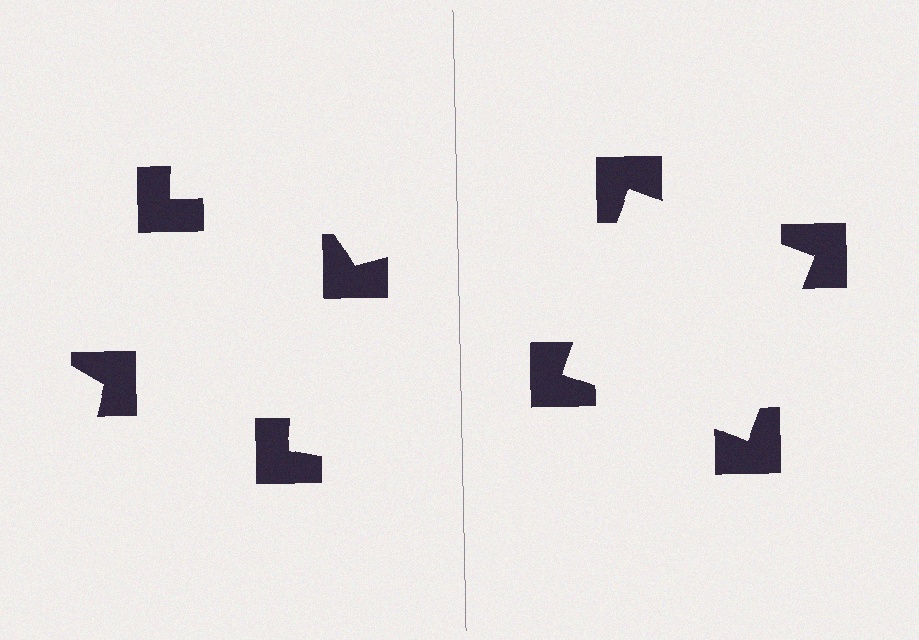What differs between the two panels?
The notched squares are positioned identically on both sides; only the wedge orientations differ. On the right they align to a square; on the left they are misaligned.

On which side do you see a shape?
An illusory square appears on the right side. On the left side the wedge cuts are rotated, so no coherent shape forms.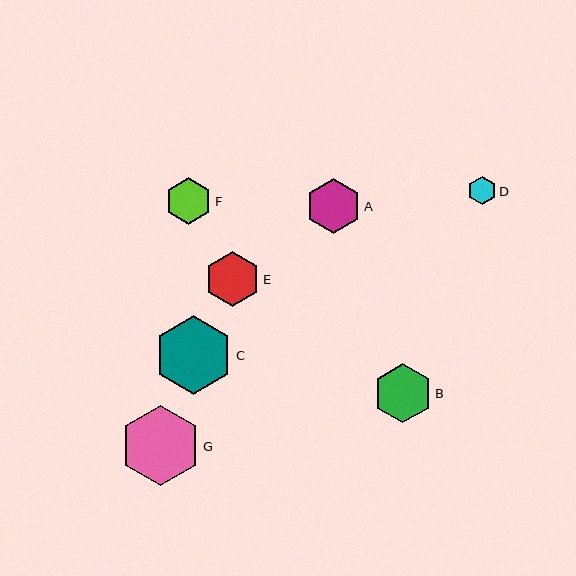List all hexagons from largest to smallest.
From largest to smallest: G, C, B, E, A, F, D.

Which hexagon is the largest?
Hexagon G is the largest with a size of approximately 80 pixels.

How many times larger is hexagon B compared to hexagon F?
Hexagon B is approximately 1.3 times the size of hexagon F.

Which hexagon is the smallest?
Hexagon D is the smallest with a size of approximately 28 pixels.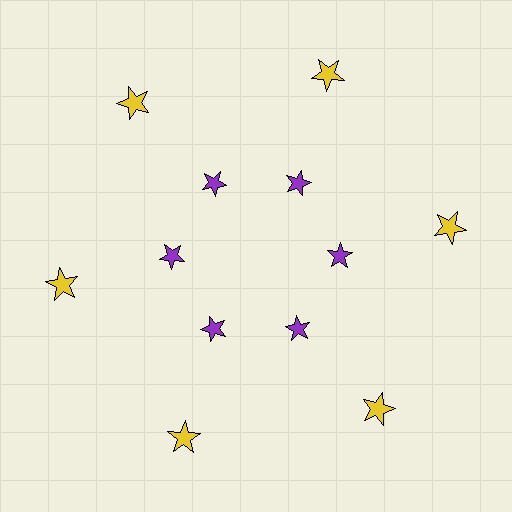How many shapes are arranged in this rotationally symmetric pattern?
There are 12 shapes, arranged in 6 groups of 2.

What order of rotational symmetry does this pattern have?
This pattern has 6-fold rotational symmetry.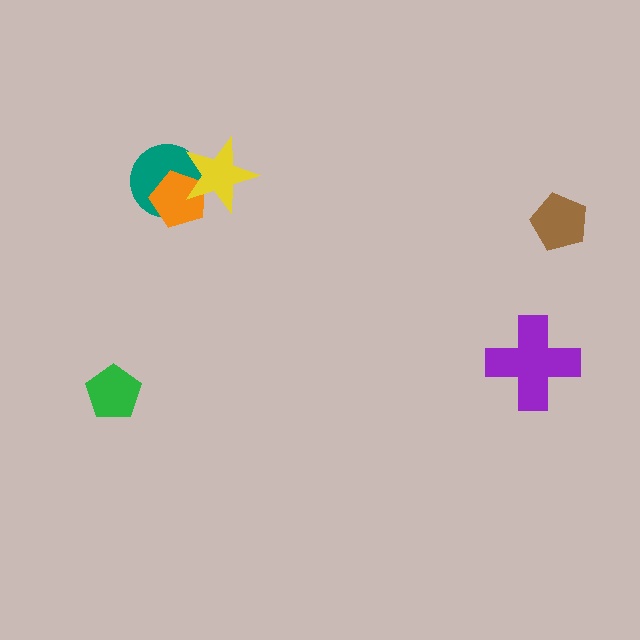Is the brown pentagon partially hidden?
No, no other shape covers it.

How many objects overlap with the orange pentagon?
2 objects overlap with the orange pentagon.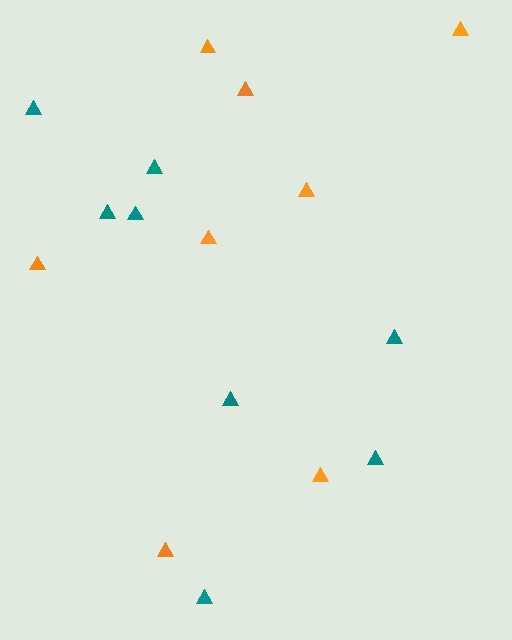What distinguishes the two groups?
There are 2 groups: one group of teal triangles (8) and one group of orange triangles (8).